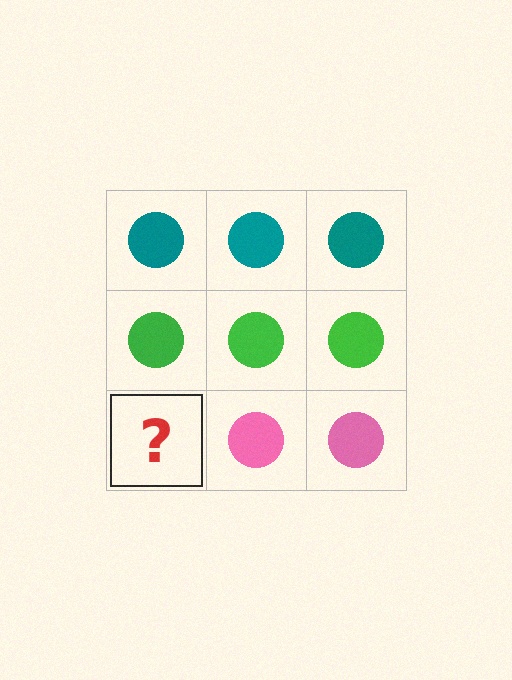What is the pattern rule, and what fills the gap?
The rule is that each row has a consistent color. The gap should be filled with a pink circle.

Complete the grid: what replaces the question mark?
The question mark should be replaced with a pink circle.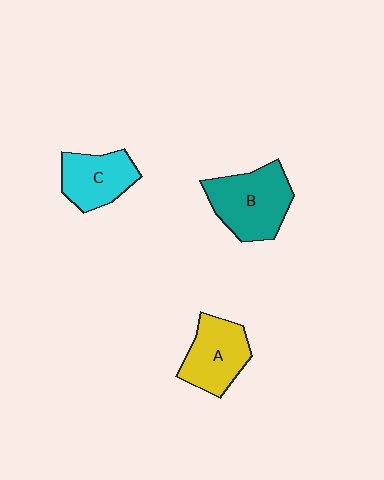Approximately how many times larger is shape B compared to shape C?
Approximately 1.4 times.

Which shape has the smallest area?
Shape C (cyan).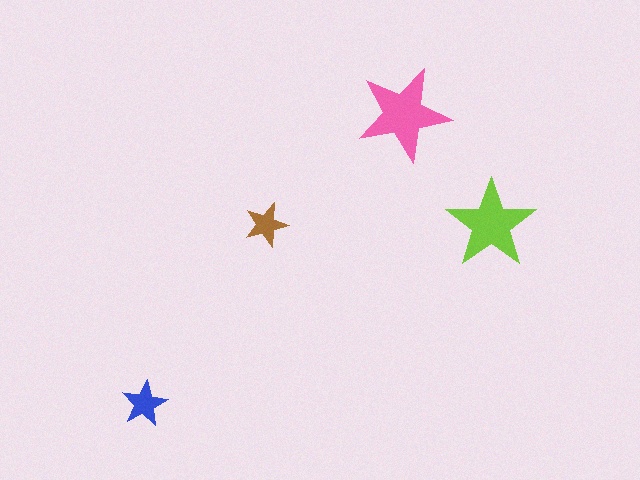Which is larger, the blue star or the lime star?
The lime one.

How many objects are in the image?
There are 4 objects in the image.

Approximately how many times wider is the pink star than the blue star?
About 2 times wider.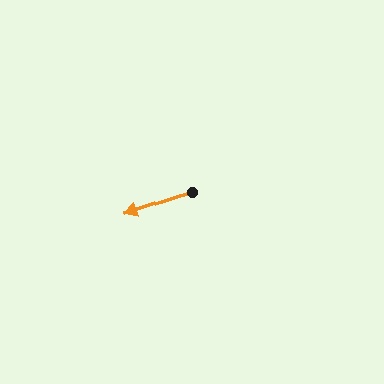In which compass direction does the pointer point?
West.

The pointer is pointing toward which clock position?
Roughly 8 o'clock.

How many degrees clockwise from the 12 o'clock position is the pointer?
Approximately 251 degrees.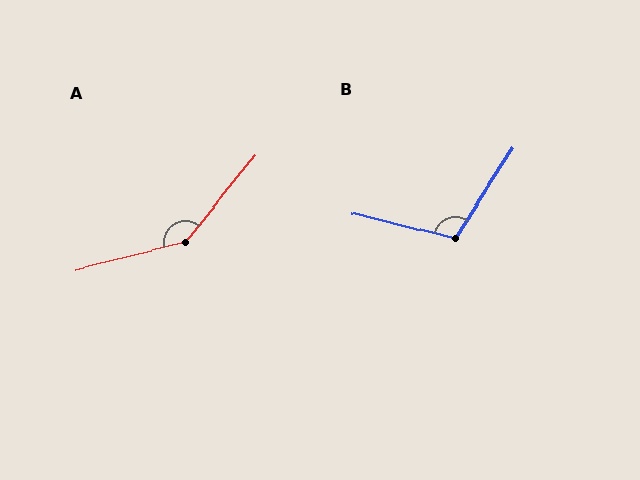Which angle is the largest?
A, at approximately 143 degrees.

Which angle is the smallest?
B, at approximately 109 degrees.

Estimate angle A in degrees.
Approximately 143 degrees.